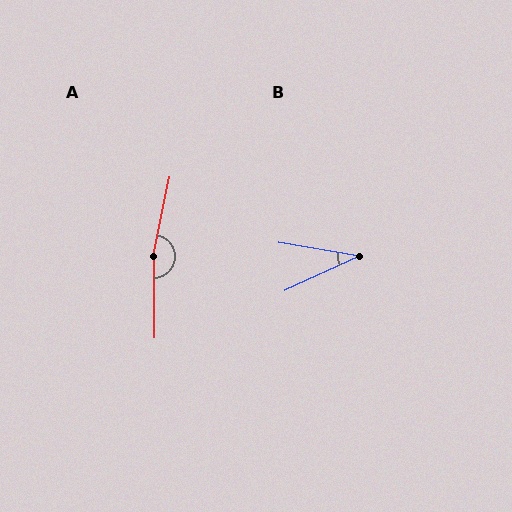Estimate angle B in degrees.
Approximately 34 degrees.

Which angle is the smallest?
B, at approximately 34 degrees.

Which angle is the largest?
A, at approximately 167 degrees.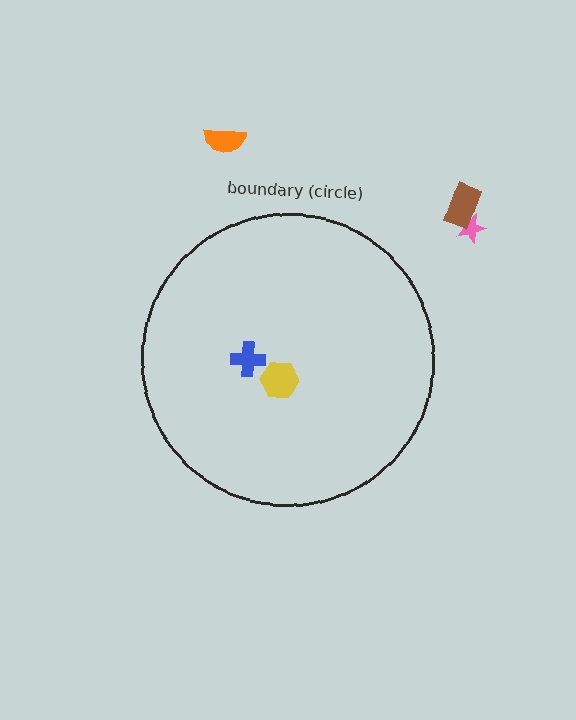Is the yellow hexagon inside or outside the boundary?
Inside.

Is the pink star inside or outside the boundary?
Outside.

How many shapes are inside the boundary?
2 inside, 3 outside.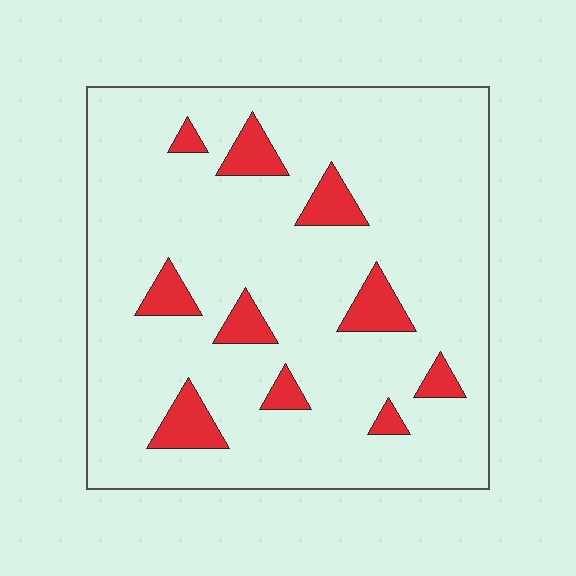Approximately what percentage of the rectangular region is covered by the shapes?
Approximately 10%.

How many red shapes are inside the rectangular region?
10.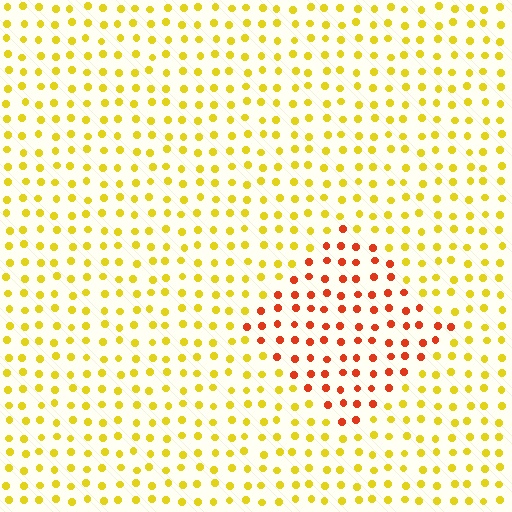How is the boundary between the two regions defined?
The boundary is defined purely by a slight shift in hue (about 47 degrees). Spacing, size, and orientation are identical on both sides.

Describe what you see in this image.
The image is filled with small yellow elements in a uniform arrangement. A diamond-shaped region is visible where the elements are tinted to a slightly different hue, forming a subtle color boundary.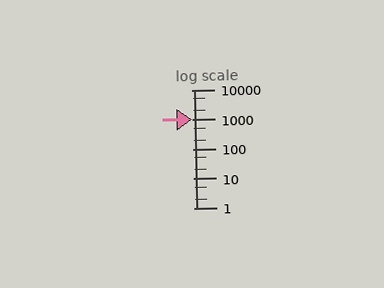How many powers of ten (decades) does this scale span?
The scale spans 4 decades, from 1 to 10000.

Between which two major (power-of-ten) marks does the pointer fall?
The pointer is between 1000 and 10000.